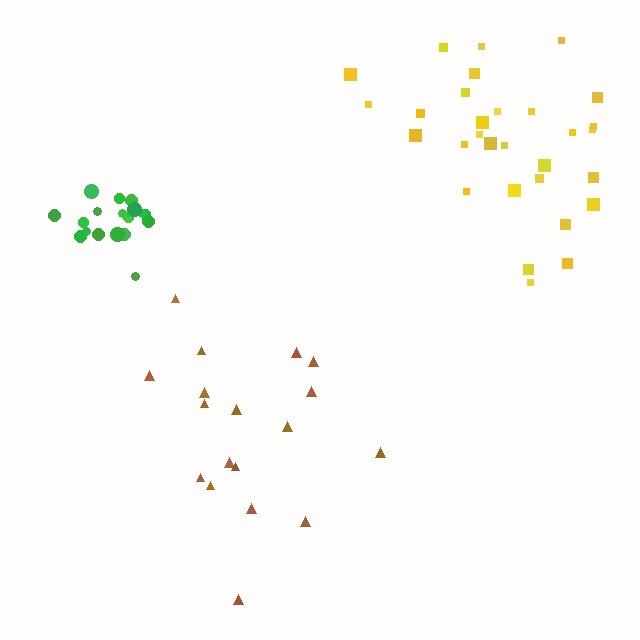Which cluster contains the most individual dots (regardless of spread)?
Yellow (30).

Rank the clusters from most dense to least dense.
green, yellow, brown.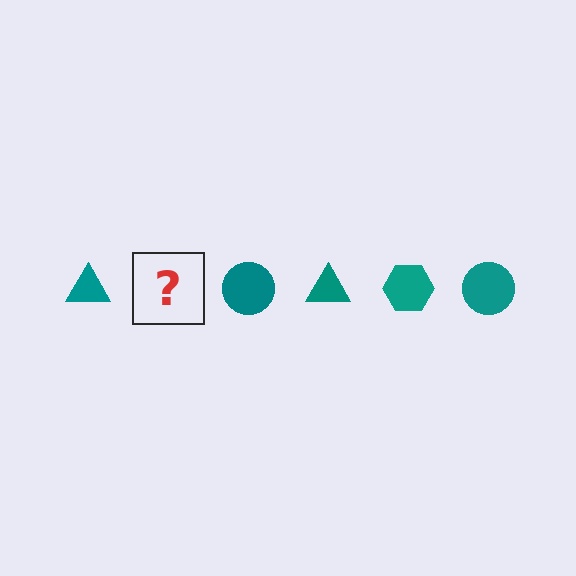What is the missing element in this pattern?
The missing element is a teal hexagon.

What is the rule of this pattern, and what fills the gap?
The rule is that the pattern cycles through triangle, hexagon, circle shapes in teal. The gap should be filled with a teal hexagon.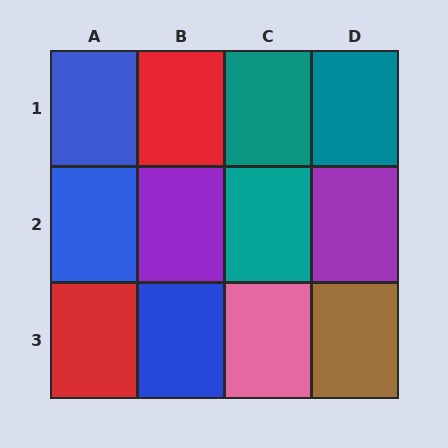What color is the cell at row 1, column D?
Teal.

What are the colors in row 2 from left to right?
Blue, purple, teal, purple.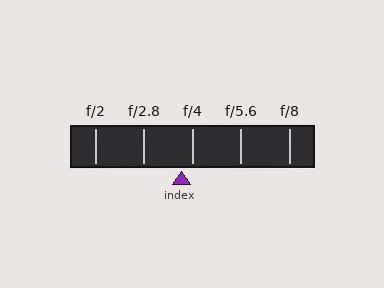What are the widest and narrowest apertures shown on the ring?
The widest aperture shown is f/2 and the narrowest is f/8.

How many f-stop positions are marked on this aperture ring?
There are 5 f-stop positions marked.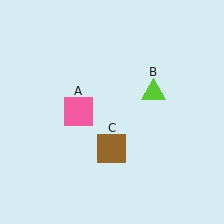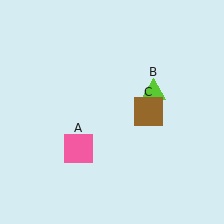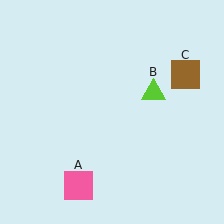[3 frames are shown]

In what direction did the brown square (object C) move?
The brown square (object C) moved up and to the right.